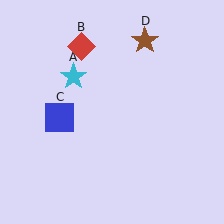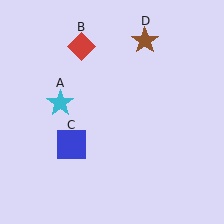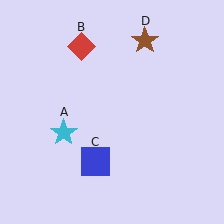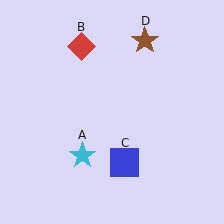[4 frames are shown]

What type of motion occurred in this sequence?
The cyan star (object A), blue square (object C) rotated counterclockwise around the center of the scene.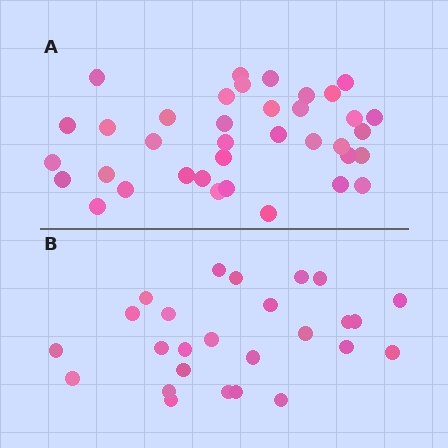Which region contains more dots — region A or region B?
Region A (the top region) has more dots.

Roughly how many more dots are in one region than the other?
Region A has roughly 12 or so more dots than region B.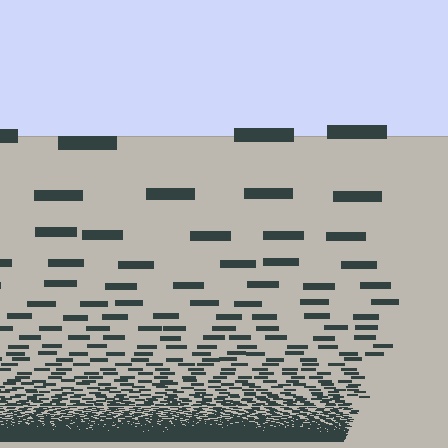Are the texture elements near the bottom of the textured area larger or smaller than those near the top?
Smaller. The gradient is inverted — elements near the bottom are smaller and denser.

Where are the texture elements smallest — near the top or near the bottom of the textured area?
Near the bottom.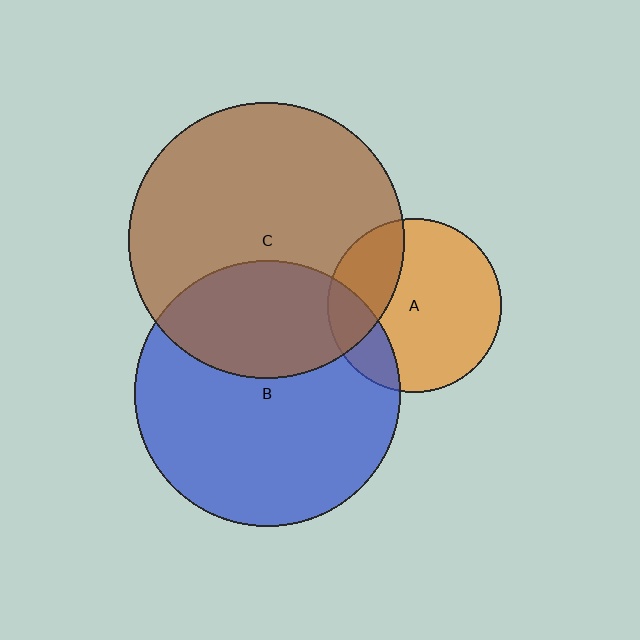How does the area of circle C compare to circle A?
Approximately 2.5 times.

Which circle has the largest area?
Circle C (brown).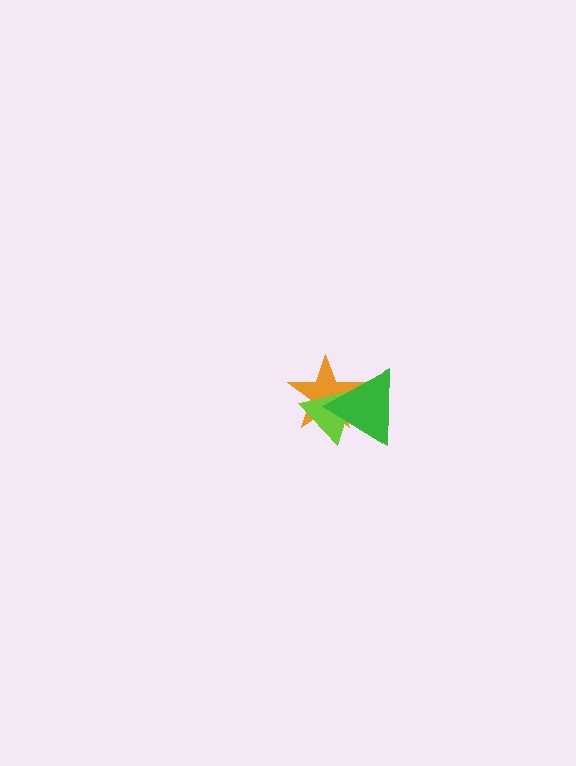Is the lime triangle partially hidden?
Yes, it is partially covered by another shape.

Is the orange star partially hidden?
Yes, it is partially covered by another shape.